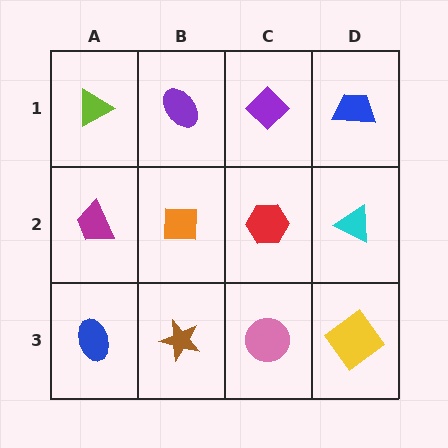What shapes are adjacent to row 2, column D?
A blue trapezoid (row 1, column D), a yellow diamond (row 3, column D), a red hexagon (row 2, column C).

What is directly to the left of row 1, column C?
A purple ellipse.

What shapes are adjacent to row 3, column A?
A magenta trapezoid (row 2, column A), a brown star (row 3, column B).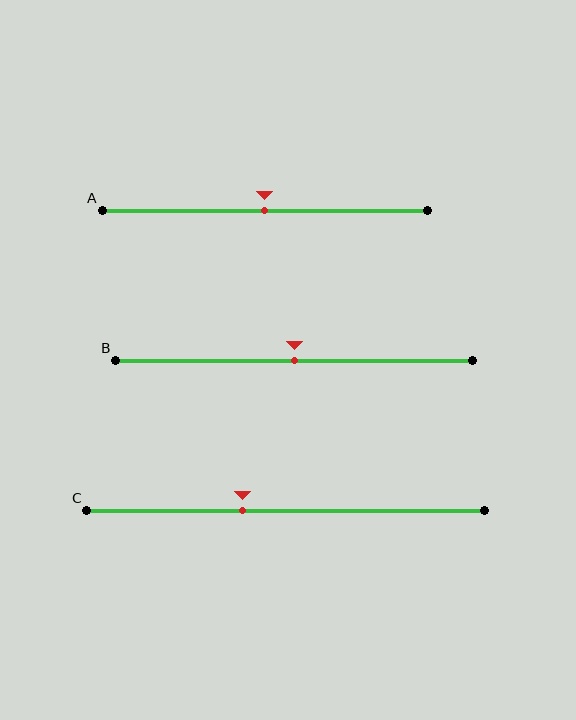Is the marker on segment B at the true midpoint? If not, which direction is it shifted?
Yes, the marker on segment B is at the true midpoint.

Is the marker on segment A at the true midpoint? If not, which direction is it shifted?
Yes, the marker on segment A is at the true midpoint.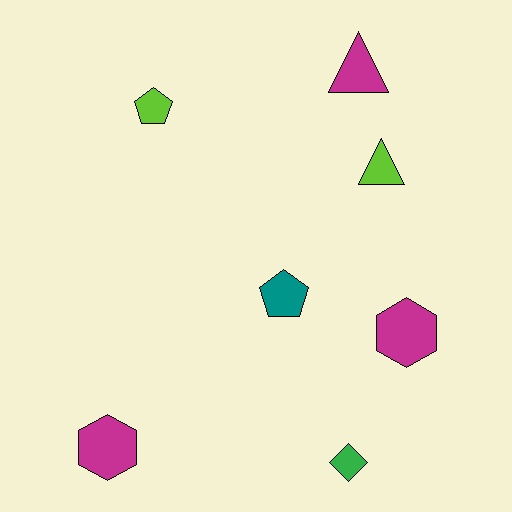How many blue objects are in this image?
There are no blue objects.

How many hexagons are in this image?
There are 2 hexagons.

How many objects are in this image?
There are 7 objects.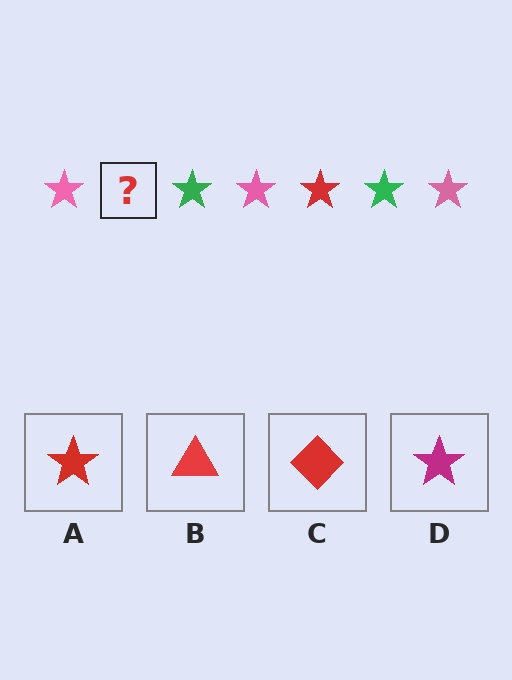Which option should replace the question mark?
Option A.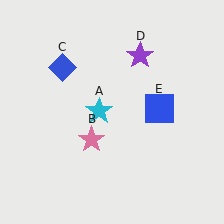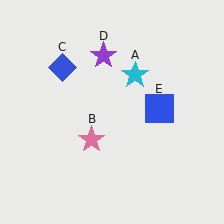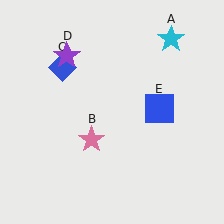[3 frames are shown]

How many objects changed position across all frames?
2 objects changed position: cyan star (object A), purple star (object D).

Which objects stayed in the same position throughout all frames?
Pink star (object B) and blue diamond (object C) and blue square (object E) remained stationary.